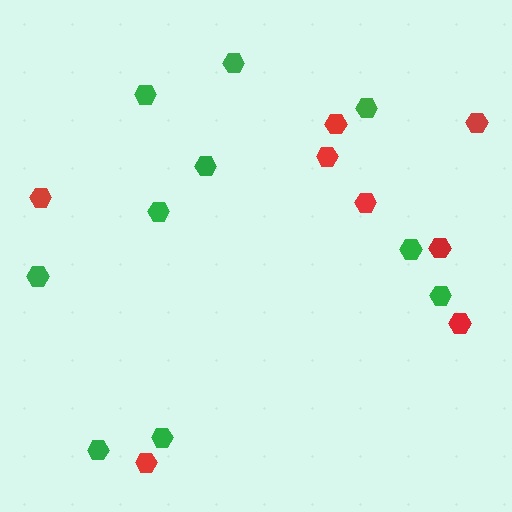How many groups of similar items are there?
There are 2 groups: one group of red hexagons (8) and one group of green hexagons (10).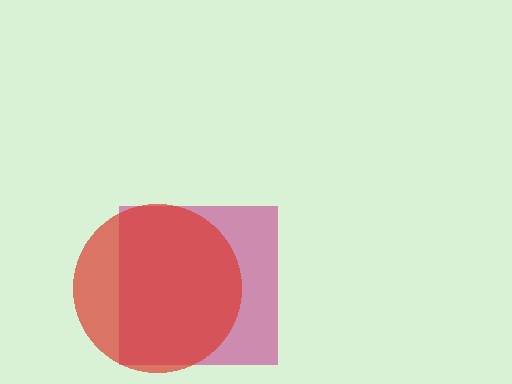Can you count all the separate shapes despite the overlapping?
Yes, there are 2 separate shapes.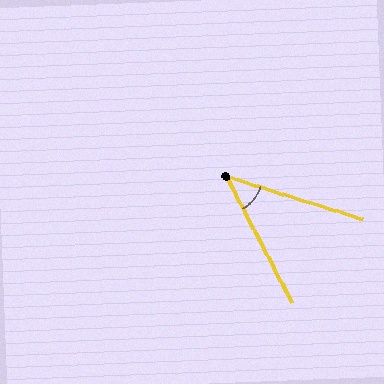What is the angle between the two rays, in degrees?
Approximately 45 degrees.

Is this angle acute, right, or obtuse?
It is acute.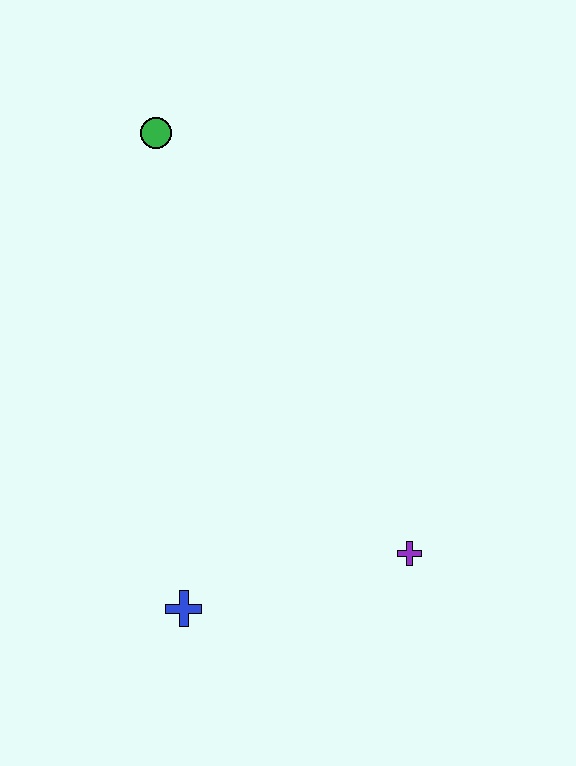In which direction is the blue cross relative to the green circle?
The blue cross is below the green circle.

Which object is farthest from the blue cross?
The green circle is farthest from the blue cross.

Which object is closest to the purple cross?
The blue cross is closest to the purple cross.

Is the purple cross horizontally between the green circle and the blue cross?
No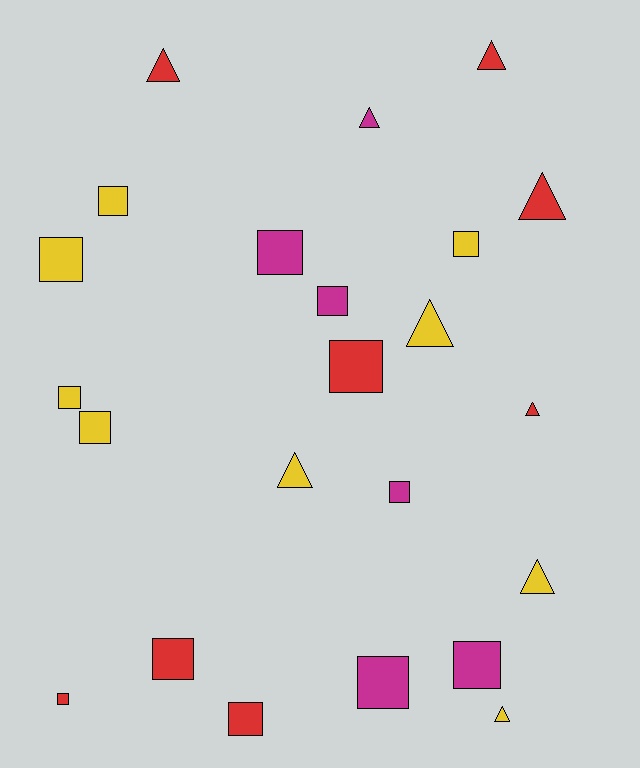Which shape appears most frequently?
Square, with 14 objects.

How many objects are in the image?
There are 23 objects.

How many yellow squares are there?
There are 5 yellow squares.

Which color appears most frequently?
Yellow, with 9 objects.